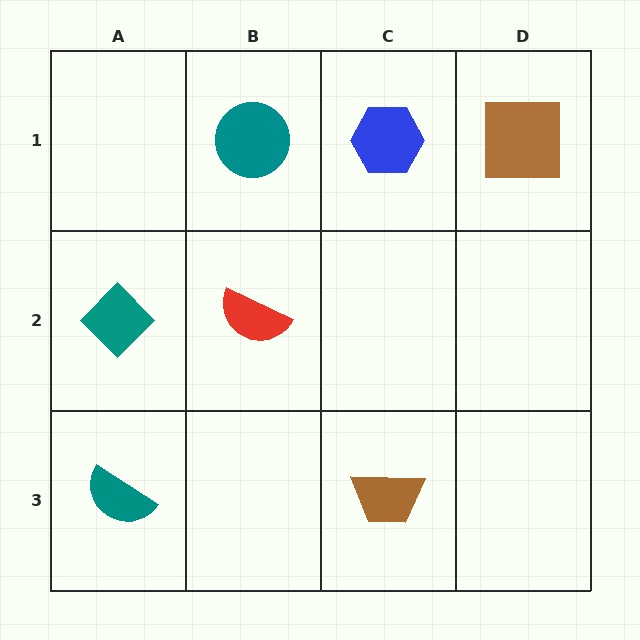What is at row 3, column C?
A brown trapezoid.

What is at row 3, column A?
A teal semicircle.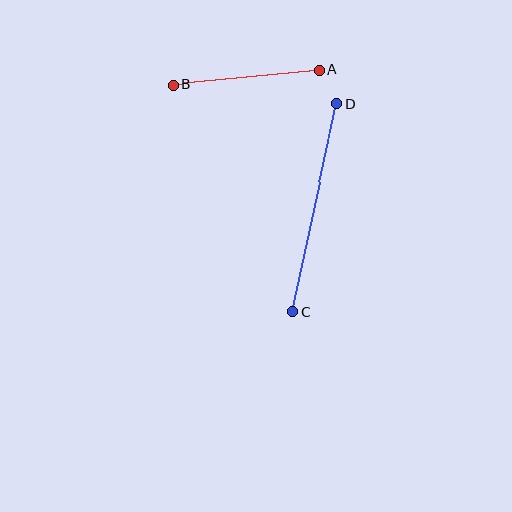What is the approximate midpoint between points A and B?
The midpoint is at approximately (246, 77) pixels.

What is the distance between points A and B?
The distance is approximately 146 pixels.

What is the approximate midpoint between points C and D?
The midpoint is at approximately (315, 208) pixels.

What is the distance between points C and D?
The distance is approximately 212 pixels.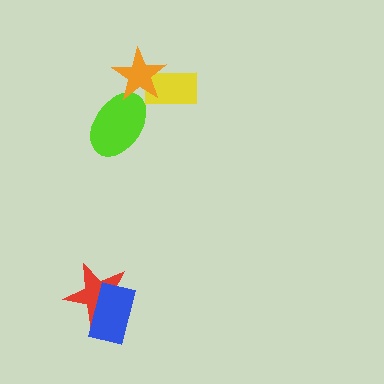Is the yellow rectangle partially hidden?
Yes, it is partially covered by another shape.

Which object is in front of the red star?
The blue rectangle is in front of the red star.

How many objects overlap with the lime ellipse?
1 object overlaps with the lime ellipse.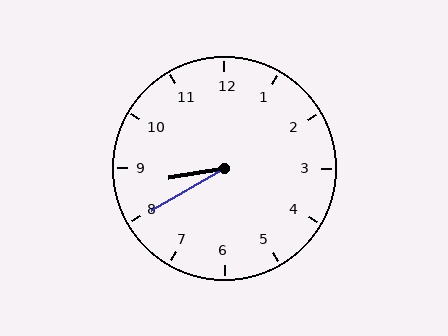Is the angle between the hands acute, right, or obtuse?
It is acute.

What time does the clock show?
8:40.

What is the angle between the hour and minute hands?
Approximately 20 degrees.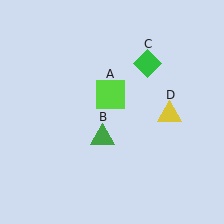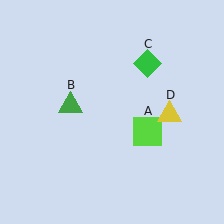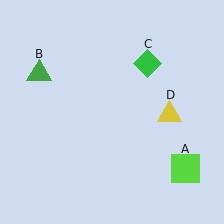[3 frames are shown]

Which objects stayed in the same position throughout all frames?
Green diamond (object C) and yellow triangle (object D) remained stationary.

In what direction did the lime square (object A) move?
The lime square (object A) moved down and to the right.